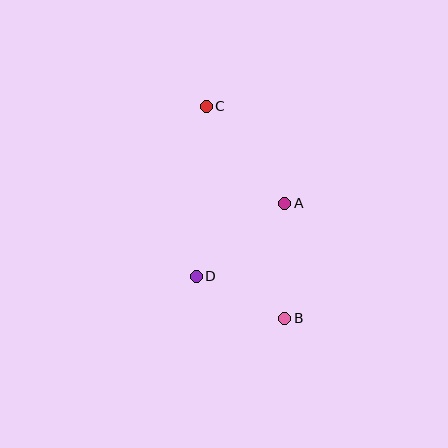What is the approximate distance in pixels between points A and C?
The distance between A and C is approximately 125 pixels.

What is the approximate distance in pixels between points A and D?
The distance between A and D is approximately 114 pixels.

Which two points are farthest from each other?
Points B and C are farthest from each other.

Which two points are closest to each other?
Points B and D are closest to each other.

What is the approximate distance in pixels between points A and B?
The distance between A and B is approximately 115 pixels.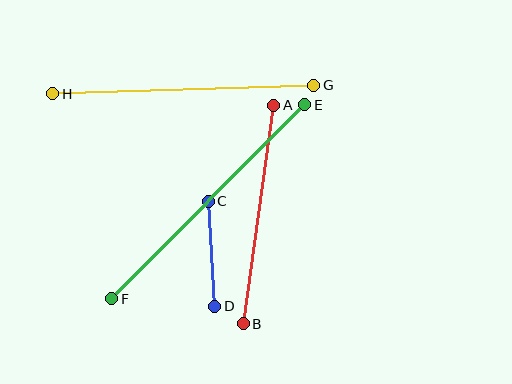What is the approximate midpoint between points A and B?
The midpoint is at approximately (259, 214) pixels.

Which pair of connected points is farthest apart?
Points E and F are farthest apart.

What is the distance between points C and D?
The distance is approximately 105 pixels.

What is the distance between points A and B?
The distance is approximately 220 pixels.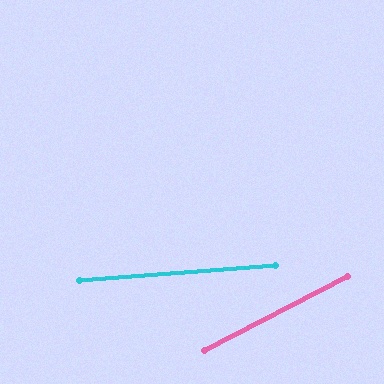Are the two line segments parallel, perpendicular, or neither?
Neither parallel nor perpendicular — they differ by about 23°.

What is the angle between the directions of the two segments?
Approximately 23 degrees.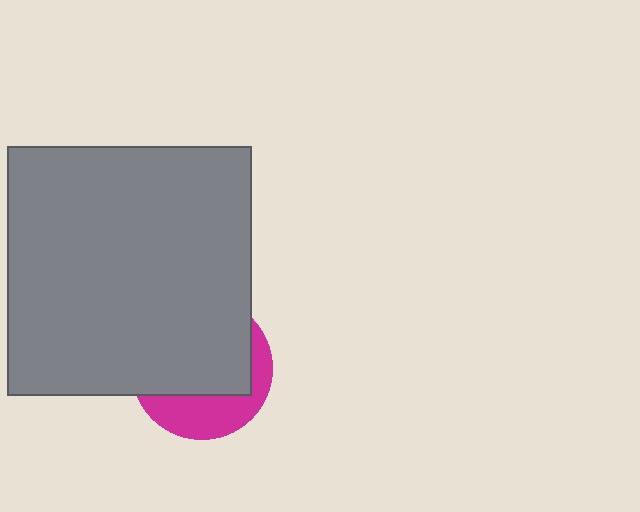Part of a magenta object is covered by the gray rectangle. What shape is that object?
It is a circle.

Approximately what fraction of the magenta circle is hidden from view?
Roughly 65% of the magenta circle is hidden behind the gray rectangle.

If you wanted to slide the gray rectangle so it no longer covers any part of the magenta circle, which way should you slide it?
Slide it up — that is the most direct way to separate the two shapes.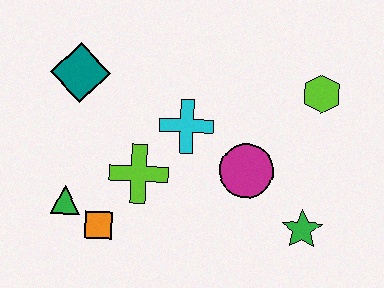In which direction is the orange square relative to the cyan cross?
The orange square is below the cyan cross.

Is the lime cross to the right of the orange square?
Yes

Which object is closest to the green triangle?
The orange square is closest to the green triangle.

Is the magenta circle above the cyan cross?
No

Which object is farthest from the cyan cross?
The green star is farthest from the cyan cross.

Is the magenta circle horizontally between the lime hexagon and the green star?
No